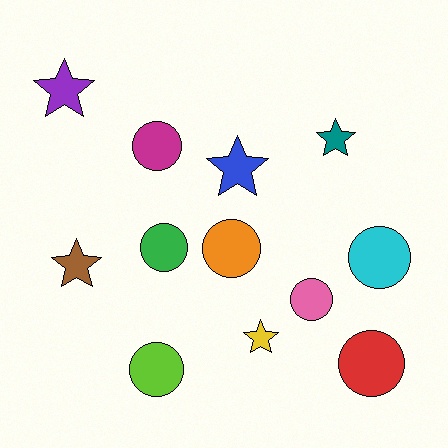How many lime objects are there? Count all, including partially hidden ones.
There is 1 lime object.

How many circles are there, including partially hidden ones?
There are 7 circles.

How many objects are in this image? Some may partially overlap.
There are 12 objects.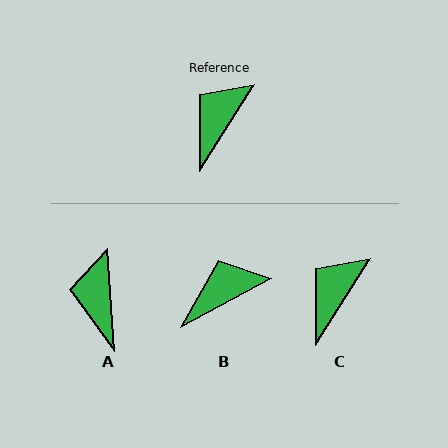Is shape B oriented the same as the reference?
No, it is off by about 30 degrees.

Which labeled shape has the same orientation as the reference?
C.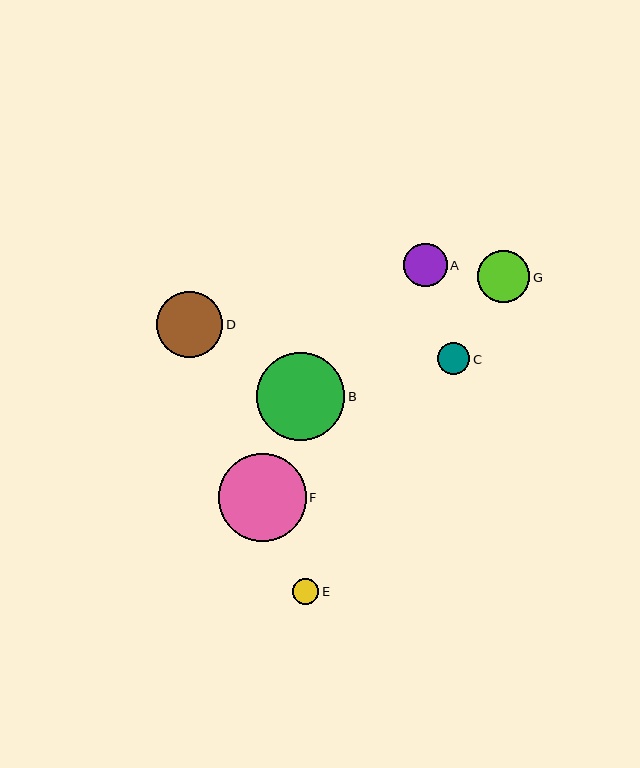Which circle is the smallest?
Circle E is the smallest with a size of approximately 26 pixels.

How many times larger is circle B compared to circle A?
Circle B is approximately 2.0 times the size of circle A.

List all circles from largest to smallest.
From largest to smallest: B, F, D, G, A, C, E.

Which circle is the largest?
Circle B is the largest with a size of approximately 89 pixels.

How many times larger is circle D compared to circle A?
Circle D is approximately 1.5 times the size of circle A.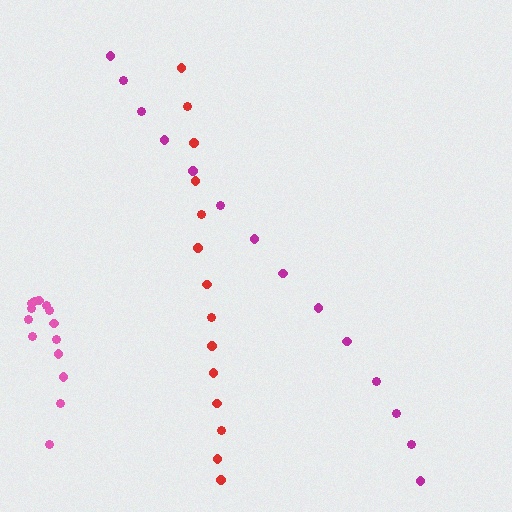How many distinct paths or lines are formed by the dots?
There are 3 distinct paths.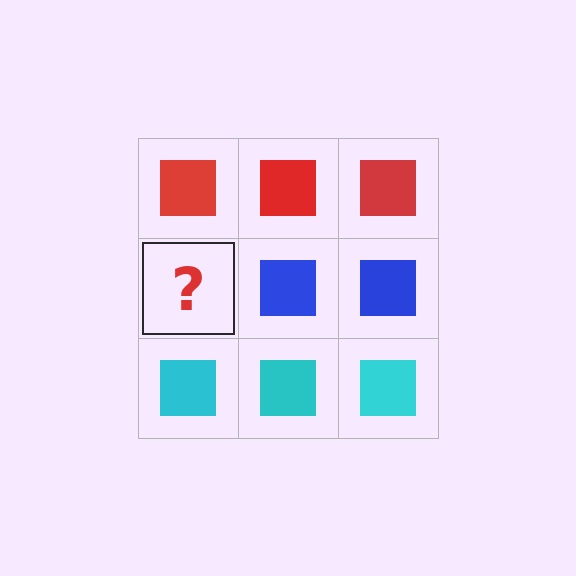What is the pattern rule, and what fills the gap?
The rule is that each row has a consistent color. The gap should be filled with a blue square.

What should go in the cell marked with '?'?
The missing cell should contain a blue square.